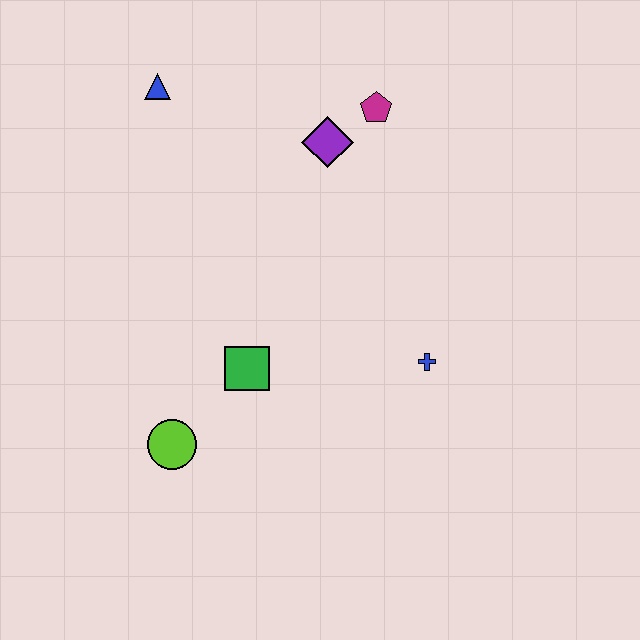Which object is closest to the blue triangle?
The purple diamond is closest to the blue triangle.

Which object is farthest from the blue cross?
The blue triangle is farthest from the blue cross.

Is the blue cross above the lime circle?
Yes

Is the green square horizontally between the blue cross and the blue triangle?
Yes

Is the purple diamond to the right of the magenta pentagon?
No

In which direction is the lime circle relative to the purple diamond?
The lime circle is below the purple diamond.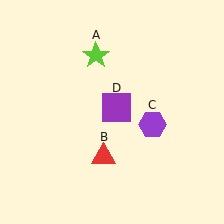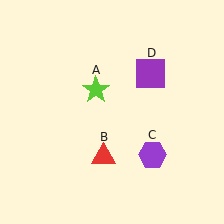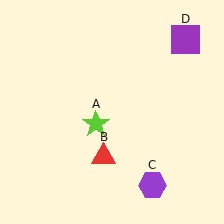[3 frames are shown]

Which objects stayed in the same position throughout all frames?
Red triangle (object B) remained stationary.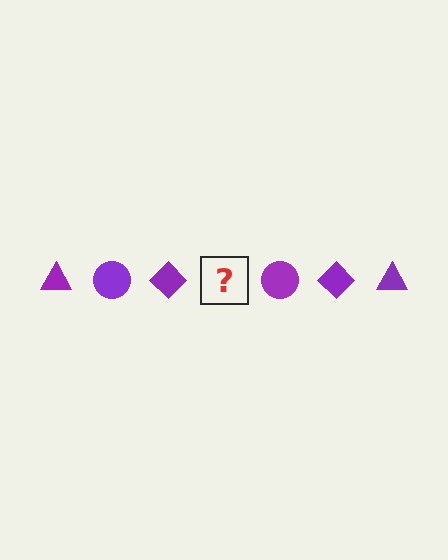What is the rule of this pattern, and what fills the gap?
The rule is that the pattern cycles through triangle, circle, diamond shapes in purple. The gap should be filled with a purple triangle.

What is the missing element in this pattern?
The missing element is a purple triangle.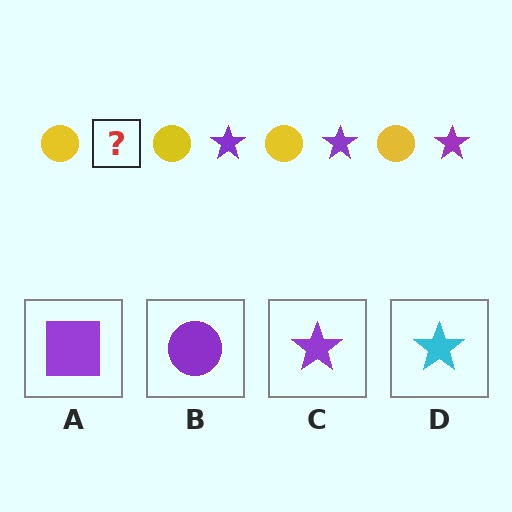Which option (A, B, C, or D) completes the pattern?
C.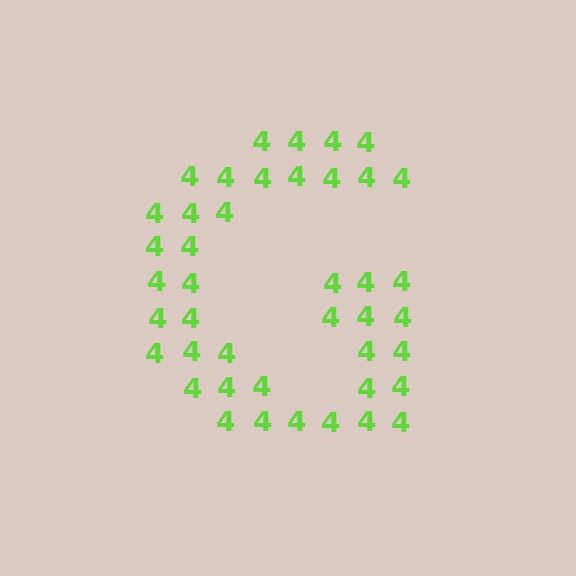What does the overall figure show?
The overall figure shows the letter G.